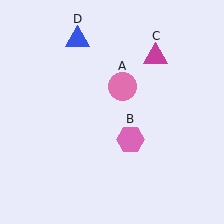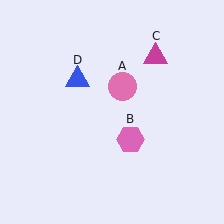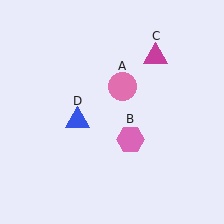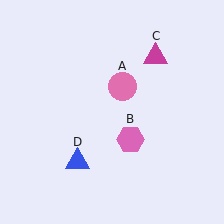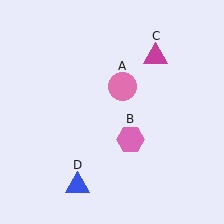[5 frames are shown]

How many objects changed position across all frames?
1 object changed position: blue triangle (object D).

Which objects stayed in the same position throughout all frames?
Pink circle (object A) and pink hexagon (object B) and magenta triangle (object C) remained stationary.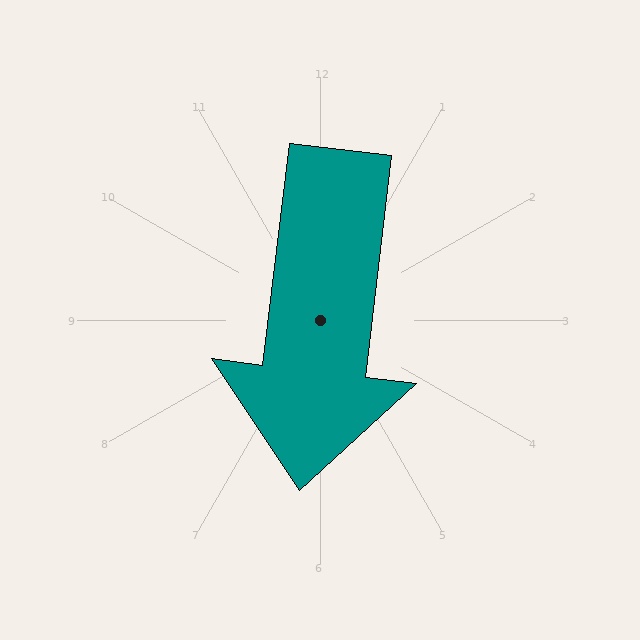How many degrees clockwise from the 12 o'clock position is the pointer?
Approximately 187 degrees.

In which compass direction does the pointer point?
South.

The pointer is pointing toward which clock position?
Roughly 6 o'clock.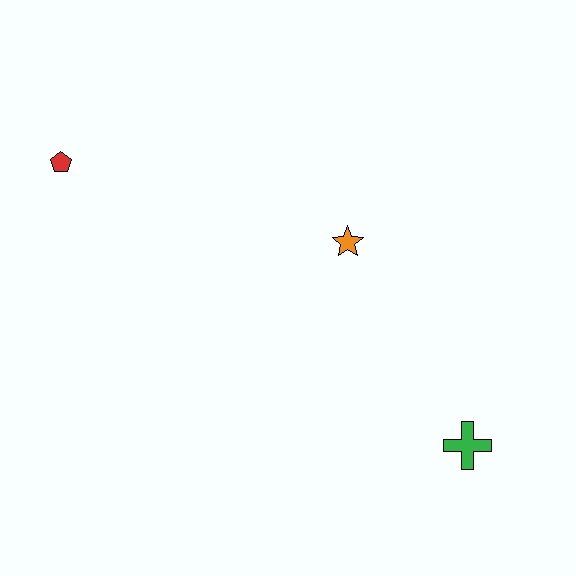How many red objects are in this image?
There is 1 red object.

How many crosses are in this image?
There is 1 cross.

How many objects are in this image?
There are 3 objects.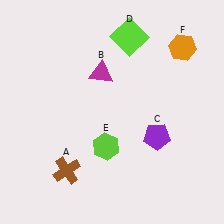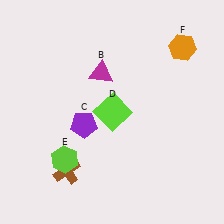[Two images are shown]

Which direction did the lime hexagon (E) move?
The lime hexagon (E) moved left.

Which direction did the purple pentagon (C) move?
The purple pentagon (C) moved left.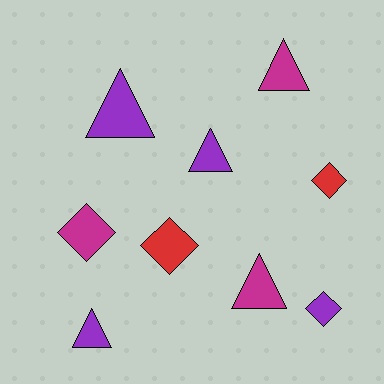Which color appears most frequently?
Purple, with 4 objects.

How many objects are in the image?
There are 9 objects.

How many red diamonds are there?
There are 2 red diamonds.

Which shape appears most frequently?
Triangle, with 5 objects.